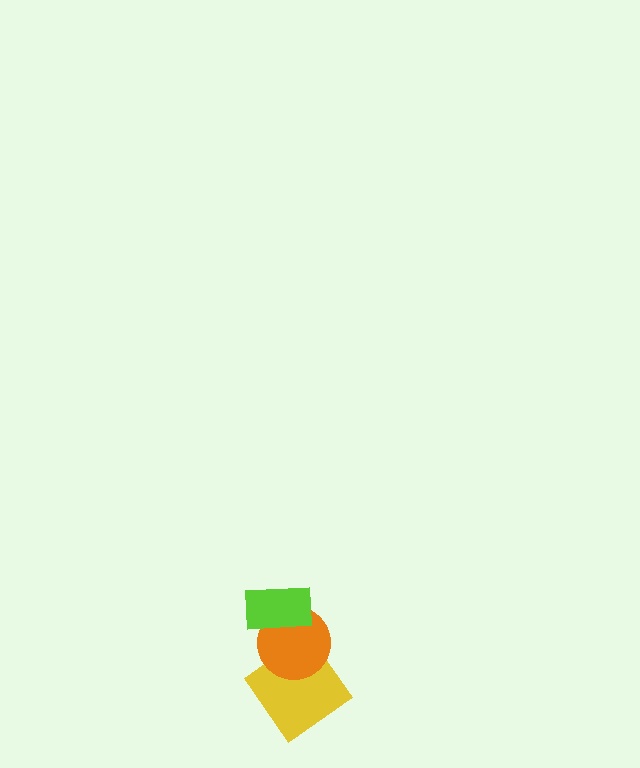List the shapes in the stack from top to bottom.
From top to bottom: the lime rectangle, the orange circle, the yellow diamond.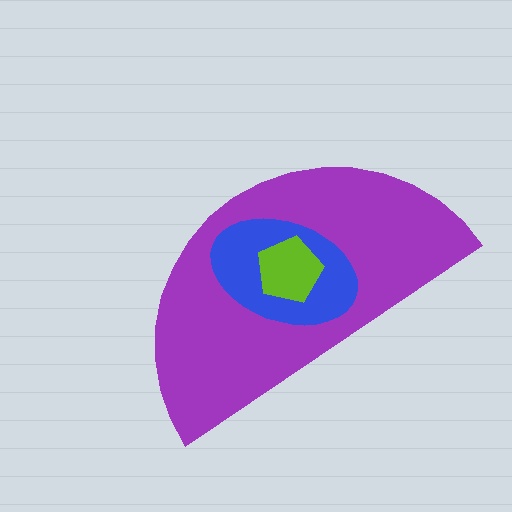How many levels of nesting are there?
3.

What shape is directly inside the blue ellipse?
The lime pentagon.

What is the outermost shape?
The purple semicircle.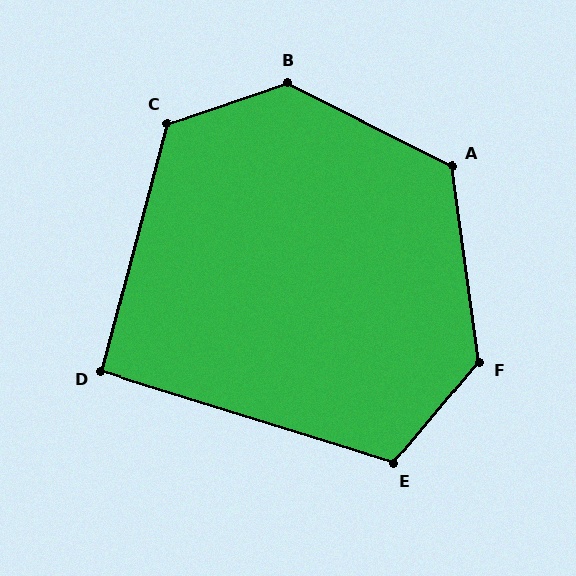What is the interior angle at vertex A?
Approximately 124 degrees (obtuse).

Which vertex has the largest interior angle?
B, at approximately 135 degrees.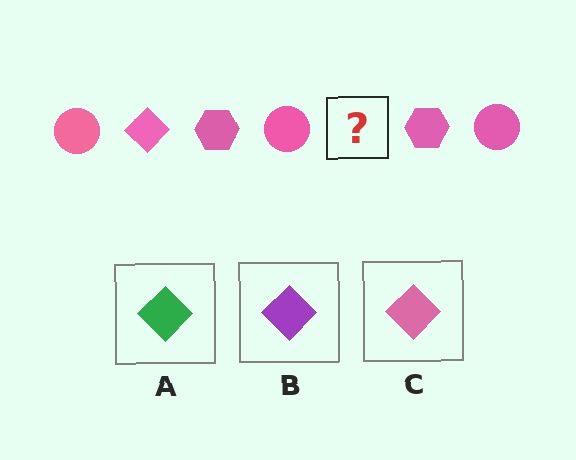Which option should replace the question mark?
Option C.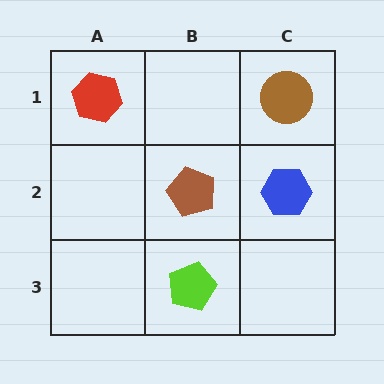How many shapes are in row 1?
2 shapes.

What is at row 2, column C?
A blue hexagon.